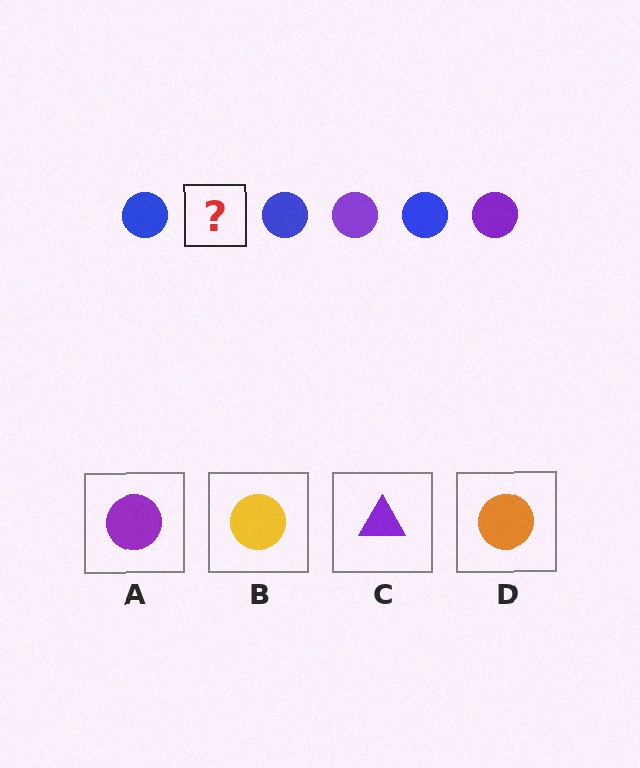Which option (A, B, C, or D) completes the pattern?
A.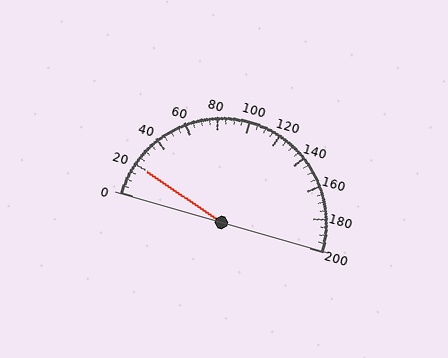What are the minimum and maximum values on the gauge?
The gauge ranges from 0 to 200.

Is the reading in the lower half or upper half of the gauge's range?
The reading is in the lower half of the range (0 to 200).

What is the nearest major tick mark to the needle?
The nearest major tick mark is 20.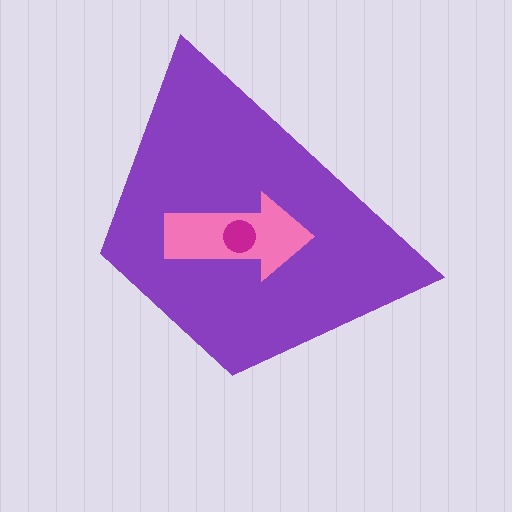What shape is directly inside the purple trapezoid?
The pink arrow.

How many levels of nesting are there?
3.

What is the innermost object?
The magenta circle.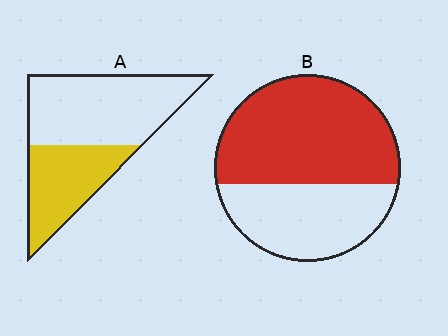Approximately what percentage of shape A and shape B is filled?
A is approximately 40% and B is approximately 60%.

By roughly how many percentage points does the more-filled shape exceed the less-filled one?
By roughly 20 percentage points (B over A).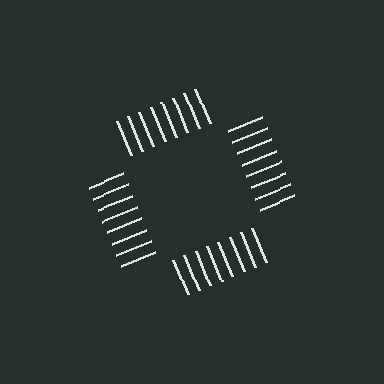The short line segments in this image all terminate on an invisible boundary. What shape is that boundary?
An illusory square — the line segments terminate on its edges but no continuous stroke is drawn.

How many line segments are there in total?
32 — 8 along each of the 4 edges.